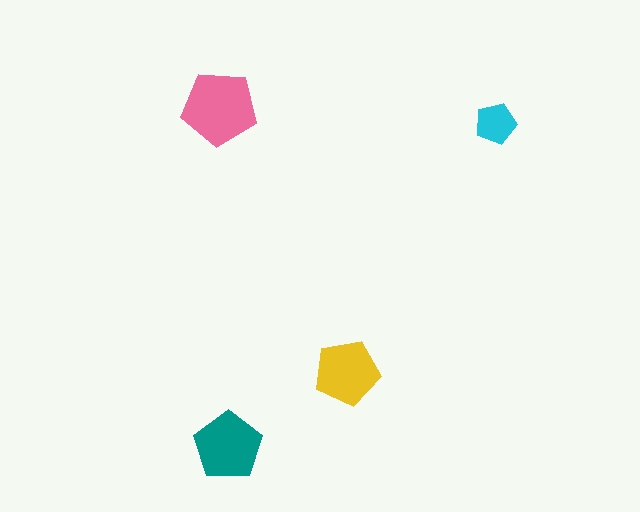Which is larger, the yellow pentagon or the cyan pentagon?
The yellow one.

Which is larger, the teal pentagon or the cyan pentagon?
The teal one.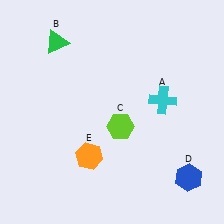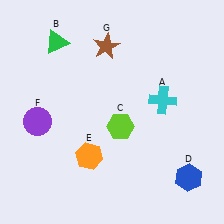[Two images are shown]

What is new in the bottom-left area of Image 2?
A purple circle (F) was added in the bottom-left area of Image 2.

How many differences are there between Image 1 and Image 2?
There are 2 differences between the two images.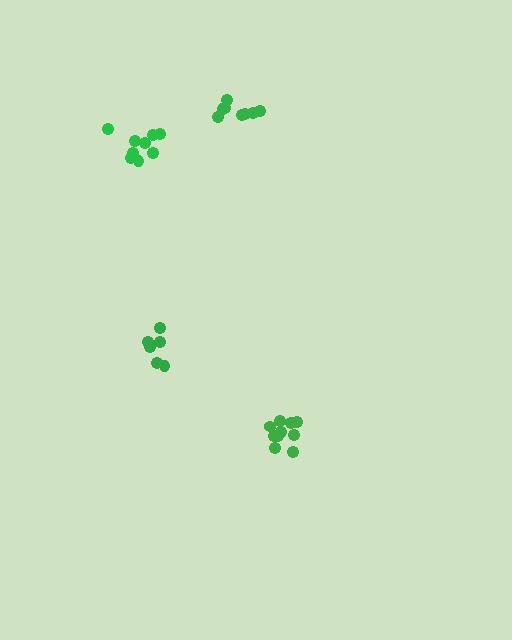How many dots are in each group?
Group 1: 6 dots, Group 2: 8 dots, Group 3: 9 dots, Group 4: 10 dots (33 total).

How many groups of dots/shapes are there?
There are 4 groups.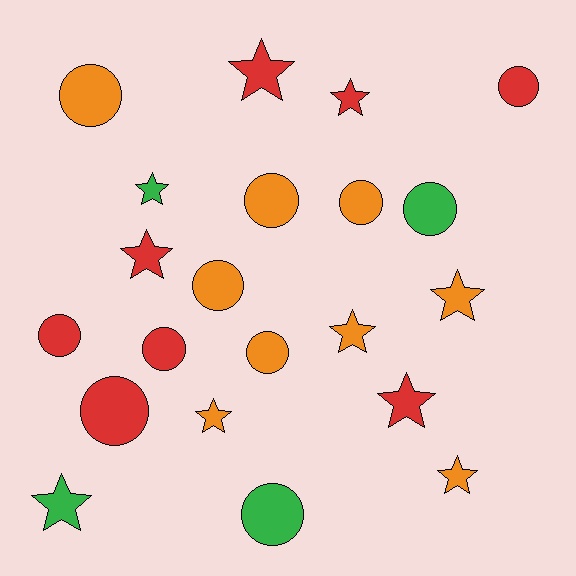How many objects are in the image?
There are 21 objects.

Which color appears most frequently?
Orange, with 9 objects.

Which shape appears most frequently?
Circle, with 11 objects.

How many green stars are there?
There are 2 green stars.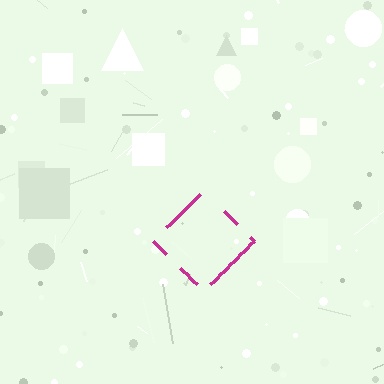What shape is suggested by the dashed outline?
The dashed outline suggests a diamond.